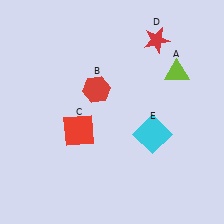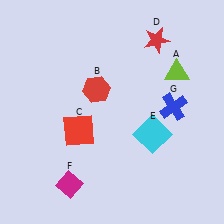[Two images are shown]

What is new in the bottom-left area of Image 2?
A magenta diamond (F) was added in the bottom-left area of Image 2.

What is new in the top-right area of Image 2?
A blue cross (G) was added in the top-right area of Image 2.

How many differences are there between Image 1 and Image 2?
There are 2 differences between the two images.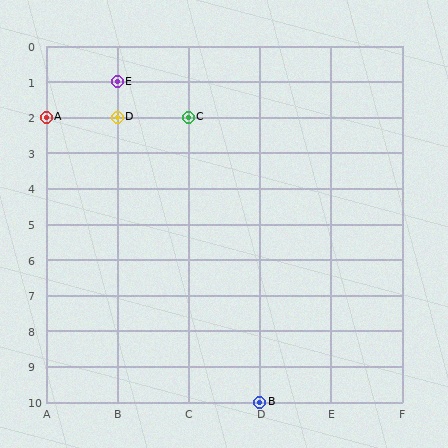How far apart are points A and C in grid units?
Points A and C are 2 columns apart.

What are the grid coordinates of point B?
Point B is at grid coordinates (D, 10).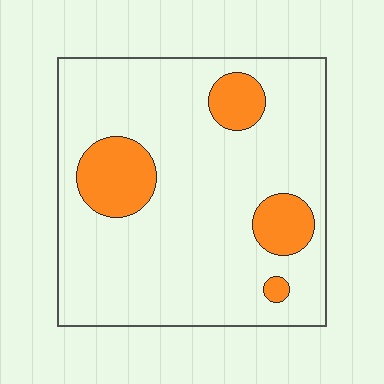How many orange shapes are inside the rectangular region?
4.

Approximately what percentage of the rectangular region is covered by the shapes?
Approximately 15%.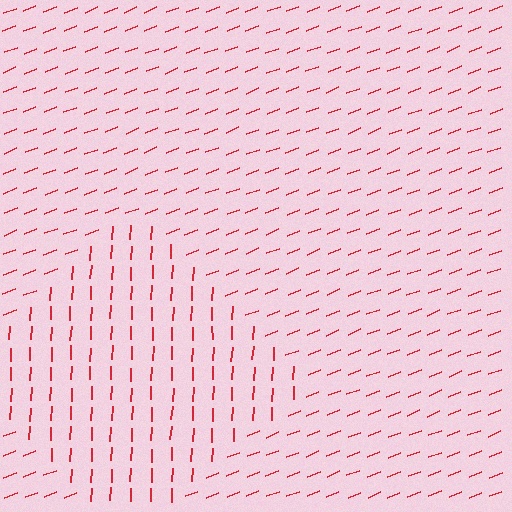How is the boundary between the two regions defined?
The boundary is defined purely by a change in line orientation (approximately 66 degrees difference). All lines are the same color and thickness.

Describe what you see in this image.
The image is filled with small red line segments. A diamond region in the image has lines oriented differently from the surrounding lines, creating a visible texture boundary.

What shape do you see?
I see a diamond.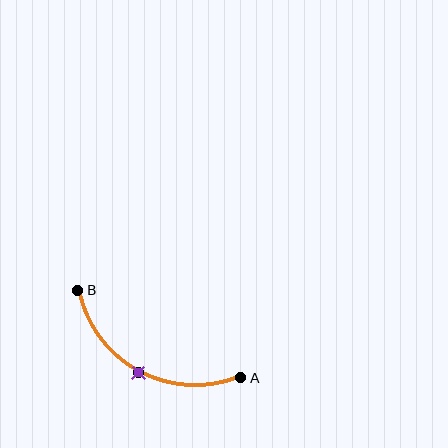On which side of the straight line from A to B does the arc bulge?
The arc bulges below the straight line connecting A and B.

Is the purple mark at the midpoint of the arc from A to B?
Yes. The purple mark lies on the arc at equal arc-length from both A and B — it is the arc midpoint.